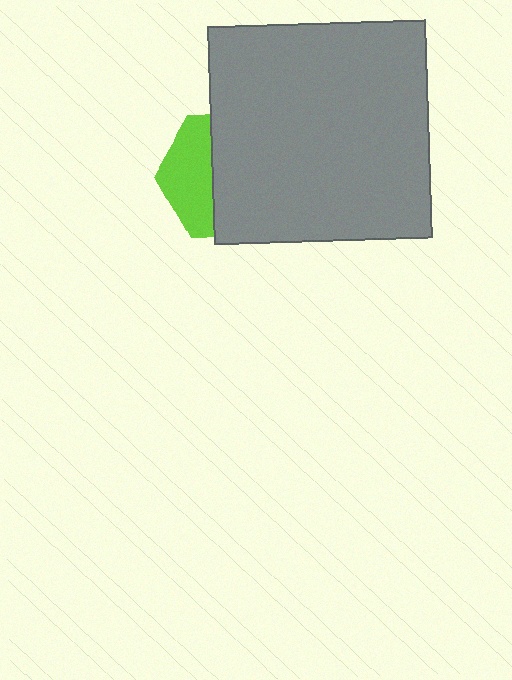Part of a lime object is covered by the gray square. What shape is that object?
It is a hexagon.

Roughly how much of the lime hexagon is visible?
A small part of it is visible (roughly 38%).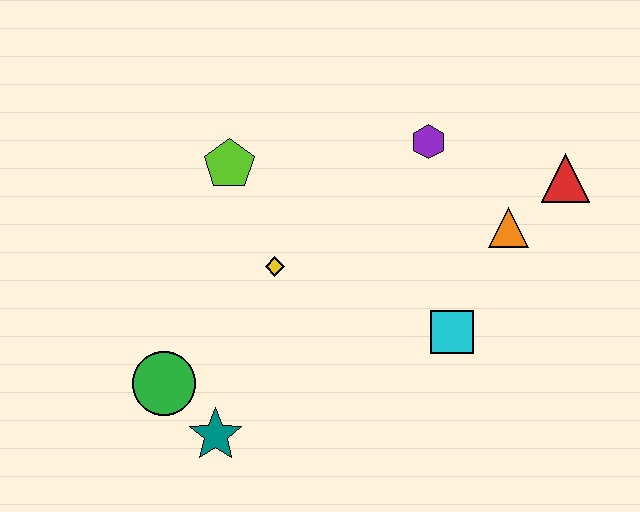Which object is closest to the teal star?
The green circle is closest to the teal star.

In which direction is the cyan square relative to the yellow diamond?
The cyan square is to the right of the yellow diamond.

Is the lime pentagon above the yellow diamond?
Yes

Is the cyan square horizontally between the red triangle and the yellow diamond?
Yes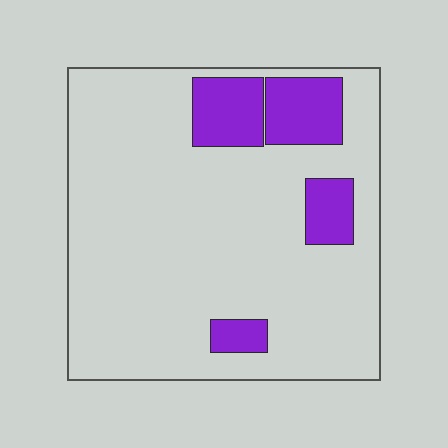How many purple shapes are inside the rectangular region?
4.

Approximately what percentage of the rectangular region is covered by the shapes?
Approximately 15%.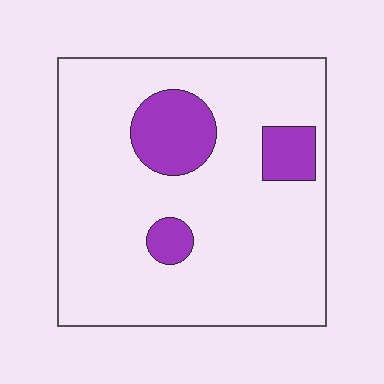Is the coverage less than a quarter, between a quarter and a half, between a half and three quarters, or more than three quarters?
Less than a quarter.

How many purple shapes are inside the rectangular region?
3.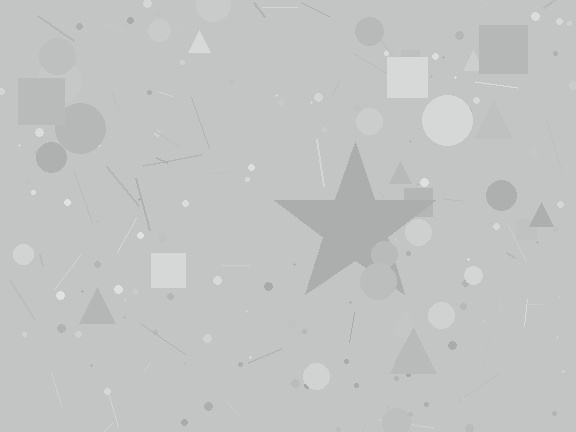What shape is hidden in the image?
A star is hidden in the image.